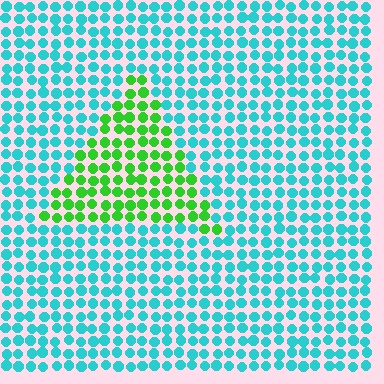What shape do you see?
I see a triangle.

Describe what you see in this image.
The image is filled with small cyan elements in a uniform arrangement. A triangle-shaped region is visible where the elements are tinted to a slightly different hue, forming a subtle color boundary.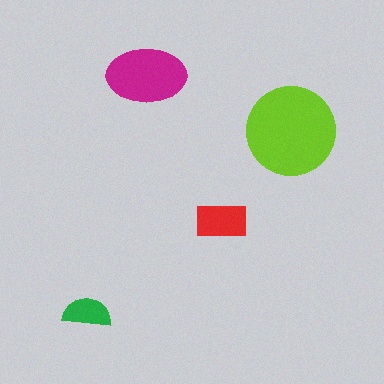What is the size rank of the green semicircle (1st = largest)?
4th.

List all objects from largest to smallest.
The lime circle, the magenta ellipse, the red rectangle, the green semicircle.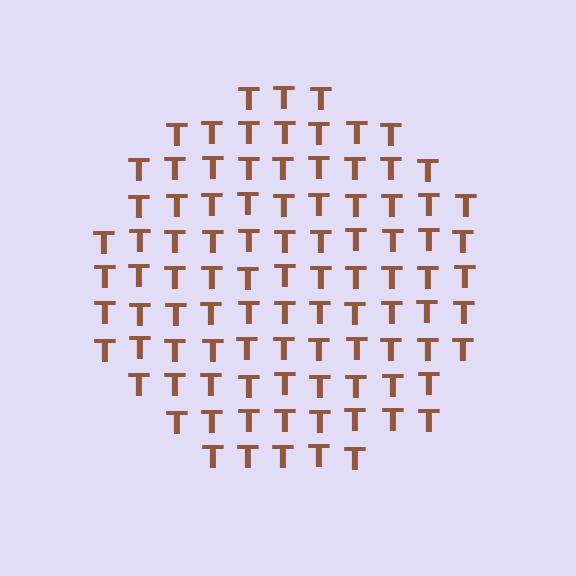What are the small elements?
The small elements are letter T's.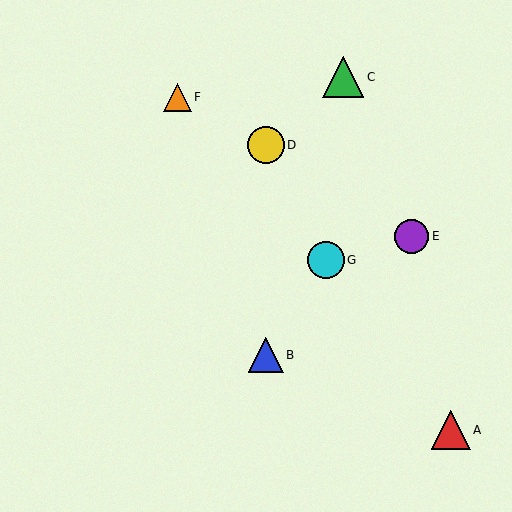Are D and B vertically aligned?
Yes, both are at x≈266.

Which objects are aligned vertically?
Objects B, D are aligned vertically.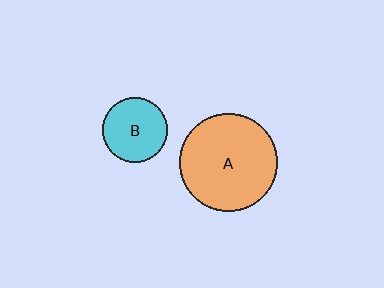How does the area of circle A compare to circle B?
Approximately 2.3 times.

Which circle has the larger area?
Circle A (orange).